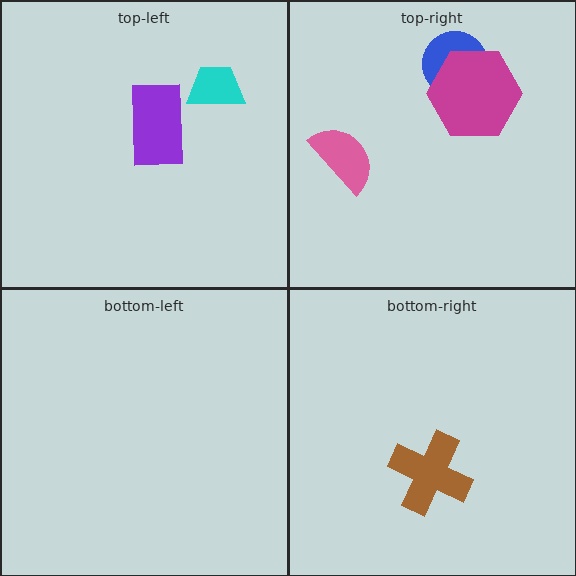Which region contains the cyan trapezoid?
The top-left region.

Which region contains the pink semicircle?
The top-right region.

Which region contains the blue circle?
The top-right region.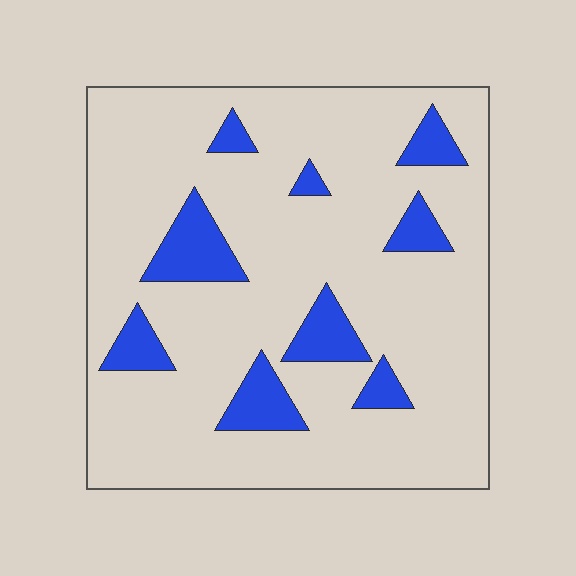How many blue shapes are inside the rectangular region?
9.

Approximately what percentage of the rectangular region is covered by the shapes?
Approximately 15%.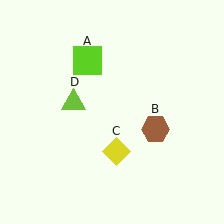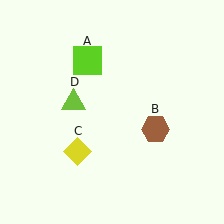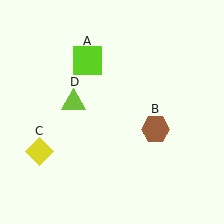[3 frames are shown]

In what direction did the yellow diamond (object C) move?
The yellow diamond (object C) moved left.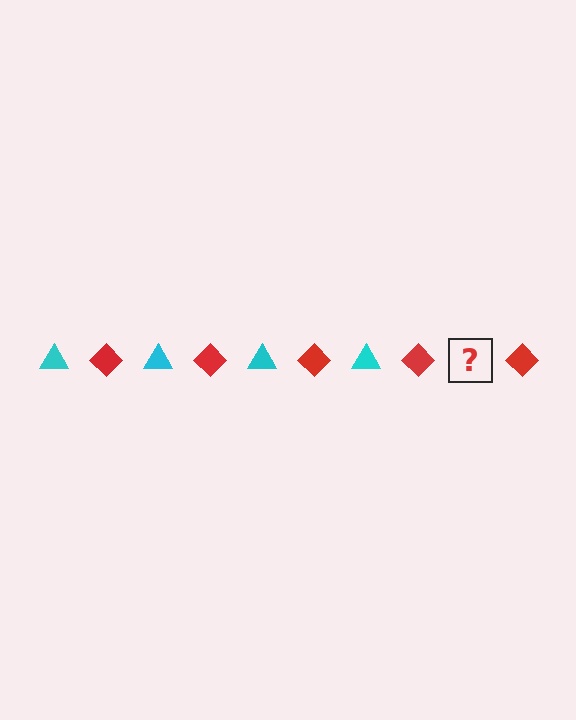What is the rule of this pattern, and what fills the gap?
The rule is that the pattern alternates between cyan triangle and red diamond. The gap should be filled with a cyan triangle.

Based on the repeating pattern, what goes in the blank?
The blank should be a cyan triangle.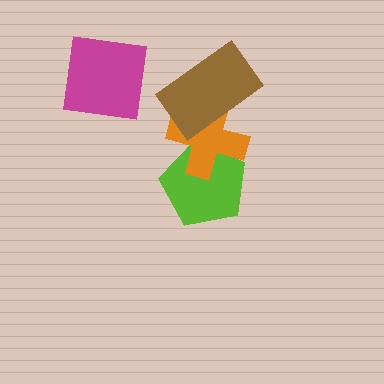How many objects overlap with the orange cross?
2 objects overlap with the orange cross.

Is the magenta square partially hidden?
No, no other shape covers it.